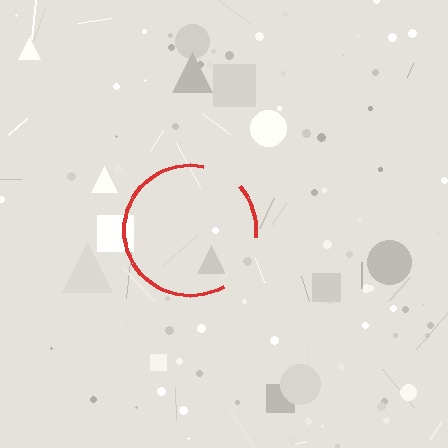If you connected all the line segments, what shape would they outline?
They would outline a circle.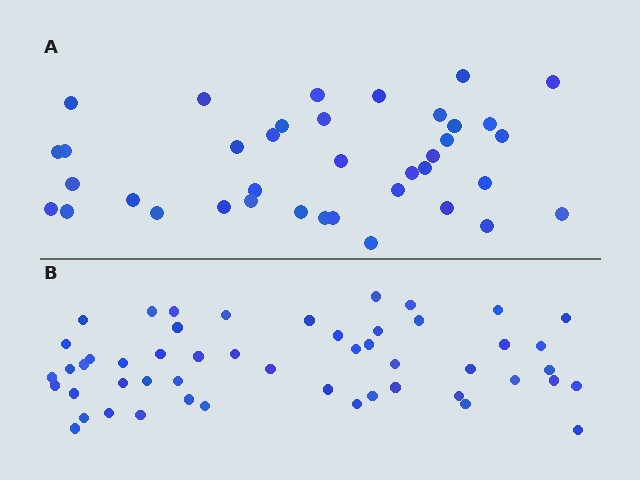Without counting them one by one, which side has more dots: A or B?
Region B (the bottom region) has more dots.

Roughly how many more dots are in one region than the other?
Region B has approximately 15 more dots than region A.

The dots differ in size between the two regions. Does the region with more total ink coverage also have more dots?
No. Region A has more total ink coverage because its dots are larger, but region B actually contains more individual dots. Total area can be misleading — the number of items is what matters here.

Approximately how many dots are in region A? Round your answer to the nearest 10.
About 40 dots. (The exact count is 38, which rounds to 40.)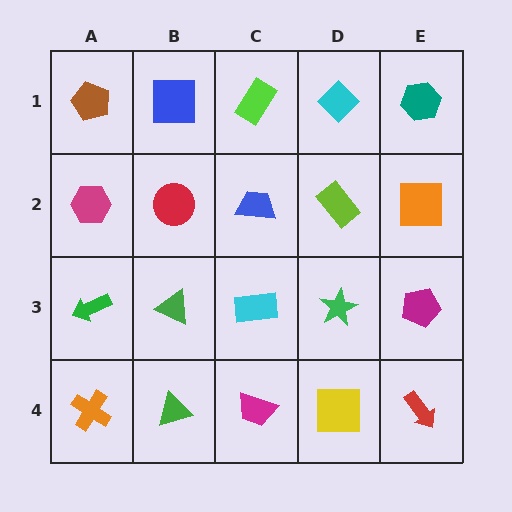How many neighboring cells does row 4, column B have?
3.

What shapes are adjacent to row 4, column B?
A green triangle (row 3, column B), an orange cross (row 4, column A), a magenta trapezoid (row 4, column C).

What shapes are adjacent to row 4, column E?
A magenta pentagon (row 3, column E), a yellow square (row 4, column D).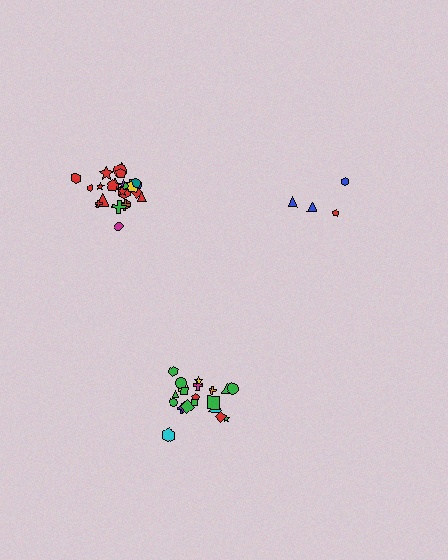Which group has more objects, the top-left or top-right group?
The top-left group.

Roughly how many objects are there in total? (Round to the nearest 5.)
Roughly 50 objects in total.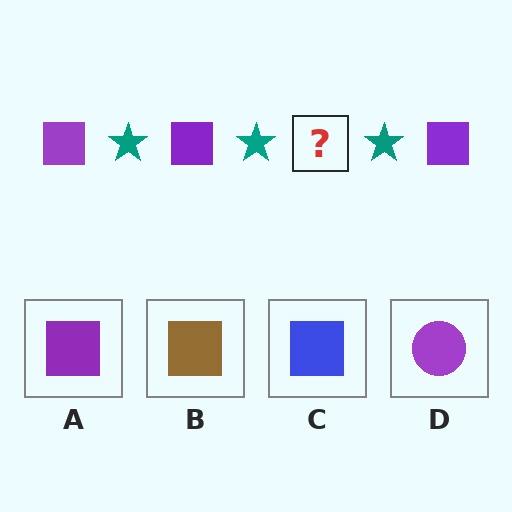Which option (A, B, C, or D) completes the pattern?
A.